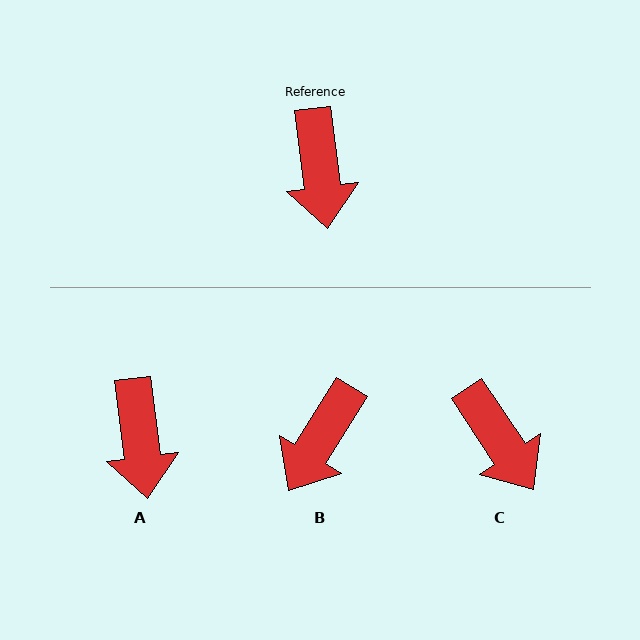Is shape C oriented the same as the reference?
No, it is off by about 26 degrees.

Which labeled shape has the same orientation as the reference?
A.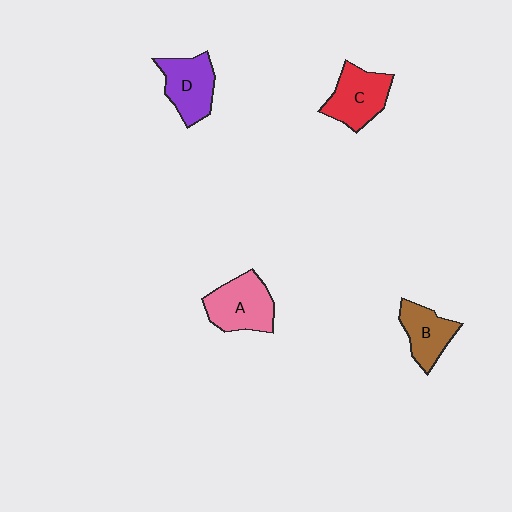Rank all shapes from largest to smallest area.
From largest to smallest: A (pink), C (red), D (purple), B (brown).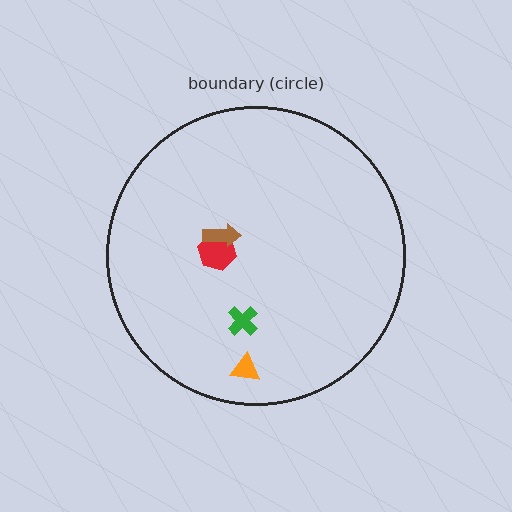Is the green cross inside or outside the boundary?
Inside.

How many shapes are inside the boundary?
4 inside, 0 outside.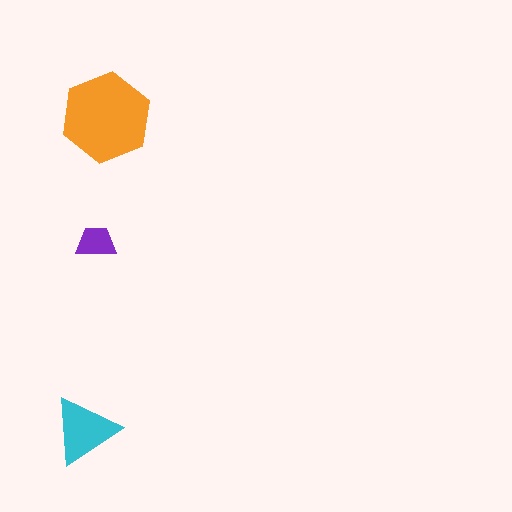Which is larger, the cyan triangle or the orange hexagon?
The orange hexagon.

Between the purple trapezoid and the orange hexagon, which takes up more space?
The orange hexagon.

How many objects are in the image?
There are 3 objects in the image.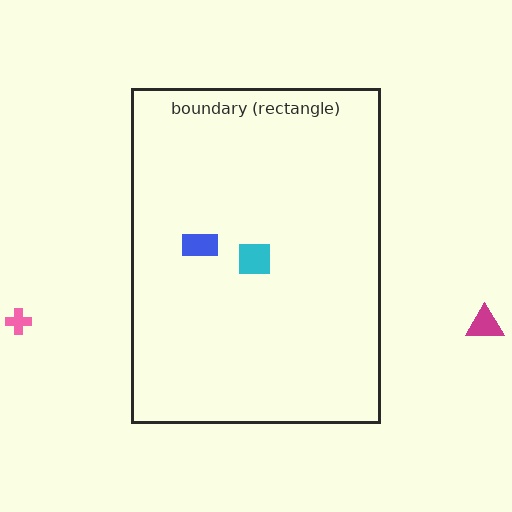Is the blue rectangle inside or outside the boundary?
Inside.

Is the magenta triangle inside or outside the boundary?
Outside.